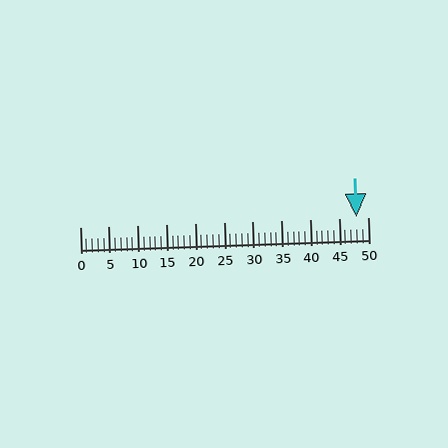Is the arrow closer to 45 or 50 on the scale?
The arrow is closer to 50.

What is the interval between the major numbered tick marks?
The major tick marks are spaced 5 units apart.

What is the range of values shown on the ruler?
The ruler shows values from 0 to 50.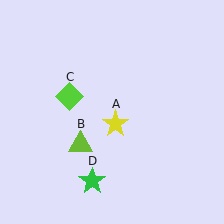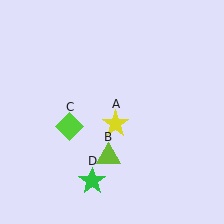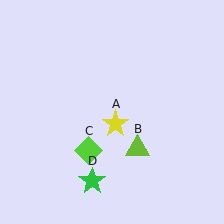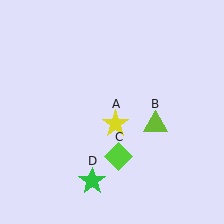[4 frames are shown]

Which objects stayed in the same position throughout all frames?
Yellow star (object A) and green star (object D) remained stationary.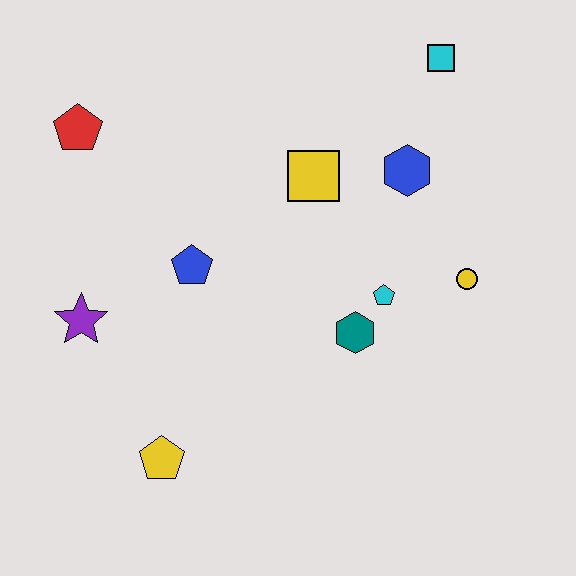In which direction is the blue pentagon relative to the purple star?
The blue pentagon is to the right of the purple star.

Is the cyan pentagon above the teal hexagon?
Yes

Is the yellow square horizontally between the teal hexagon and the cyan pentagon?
No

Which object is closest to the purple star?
The blue pentagon is closest to the purple star.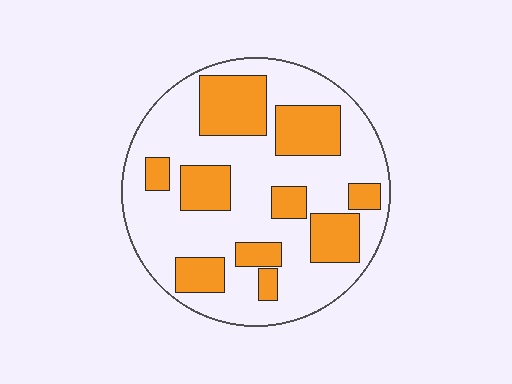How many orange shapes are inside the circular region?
10.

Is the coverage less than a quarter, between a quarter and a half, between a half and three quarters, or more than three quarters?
Between a quarter and a half.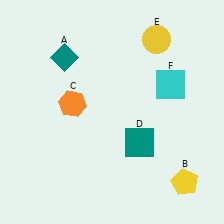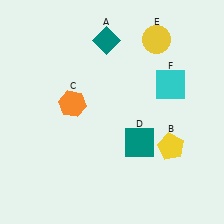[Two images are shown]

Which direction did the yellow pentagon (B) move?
The yellow pentagon (B) moved up.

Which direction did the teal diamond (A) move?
The teal diamond (A) moved right.